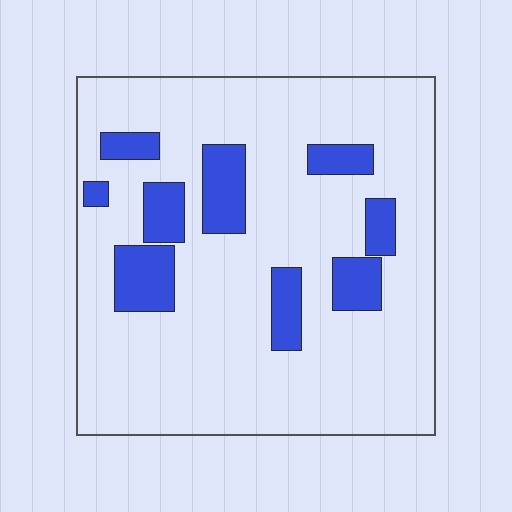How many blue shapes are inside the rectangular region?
9.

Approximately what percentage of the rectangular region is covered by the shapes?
Approximately 15%.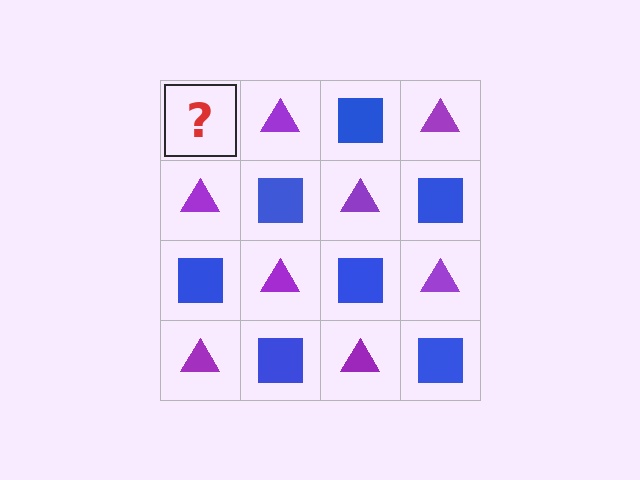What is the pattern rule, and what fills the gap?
The rule is that it alternates blue square and purple triangle in a checkerboard pattern. The gap should be filled with a blue square.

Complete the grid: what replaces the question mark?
The question mark should be replaced with a blue square.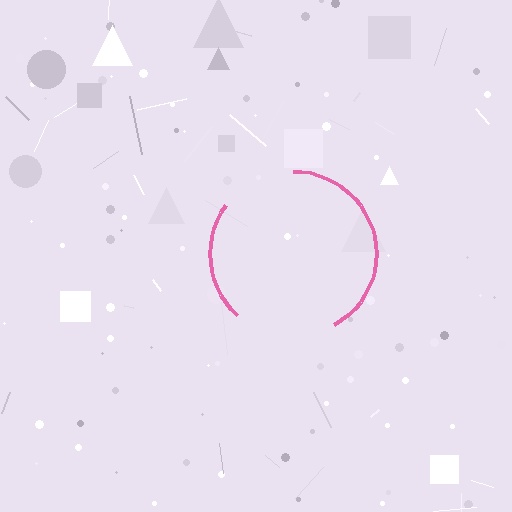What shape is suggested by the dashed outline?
The dashed outline suggests a circle.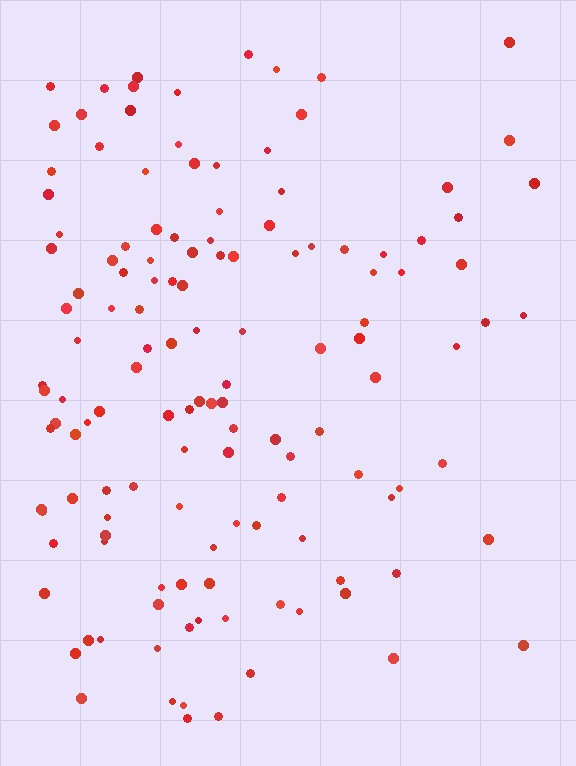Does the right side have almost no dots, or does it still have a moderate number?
Still a moderate number, just noticeably fewer than the left.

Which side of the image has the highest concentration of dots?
The left.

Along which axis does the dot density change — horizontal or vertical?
Horizontal.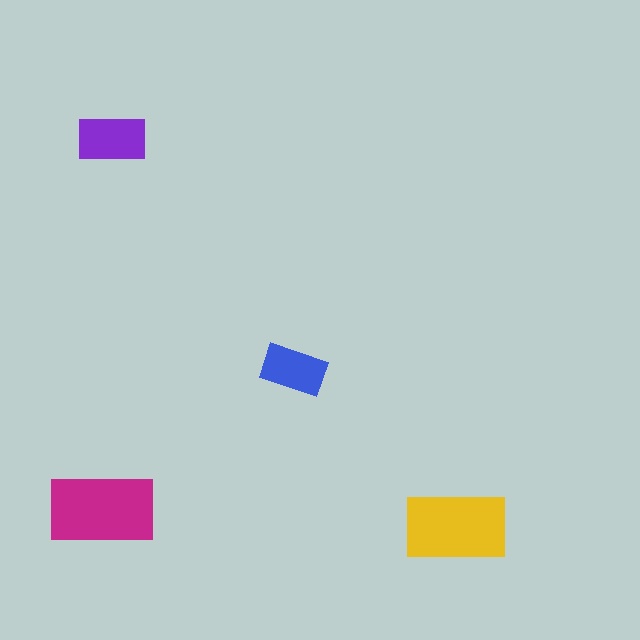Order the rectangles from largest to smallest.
the magenta one, the yellow one, the purple one, the blue one.